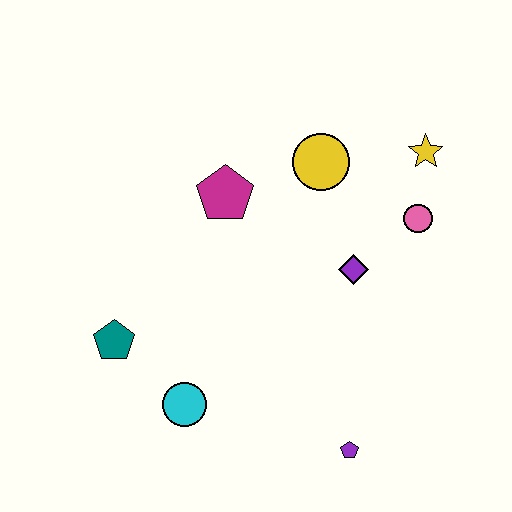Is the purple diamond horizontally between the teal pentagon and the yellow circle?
No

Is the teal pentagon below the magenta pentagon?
Yes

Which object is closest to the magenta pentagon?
The yellow circle is closest to the magenta pentagon.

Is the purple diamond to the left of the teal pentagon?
No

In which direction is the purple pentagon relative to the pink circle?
The purple pentagon is below the pink circle.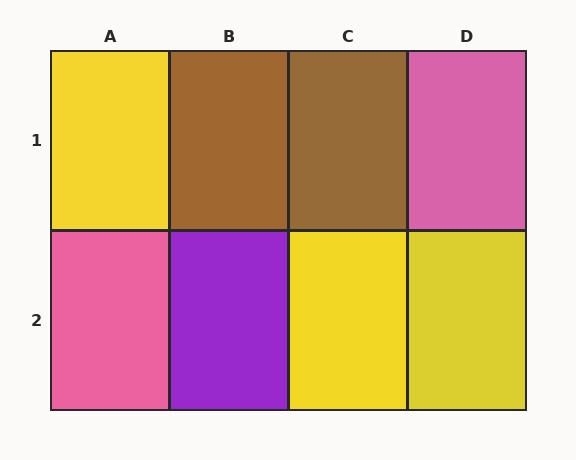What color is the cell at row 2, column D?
Yellow.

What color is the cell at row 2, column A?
Pink.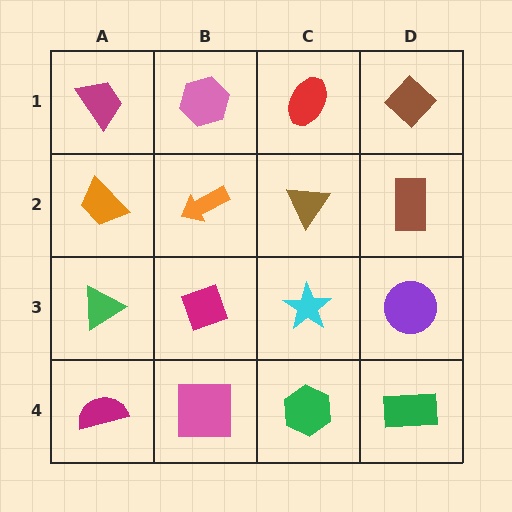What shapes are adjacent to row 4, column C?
A cyan star (row 3, column C), a pink square (row 4, column B), a green rectangle (row 4, column D).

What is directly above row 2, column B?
A pink hexagon.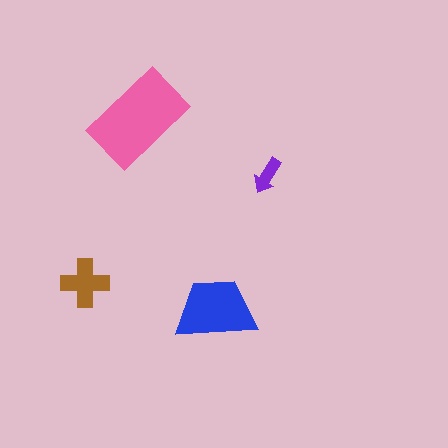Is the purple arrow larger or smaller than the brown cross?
Smaller.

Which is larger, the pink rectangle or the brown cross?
The pink rectangle.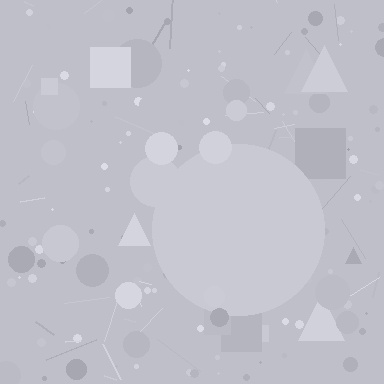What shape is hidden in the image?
A circle is hidden in the image.